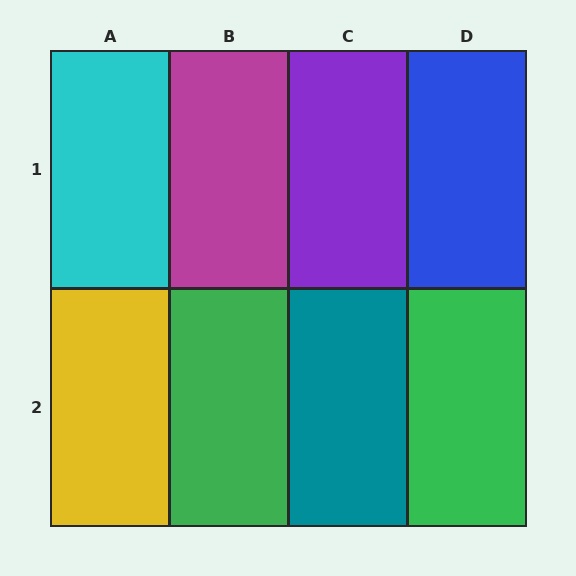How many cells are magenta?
1 cell is magenta.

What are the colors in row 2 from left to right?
Yellow, green, teal, green.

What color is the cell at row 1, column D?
Blue.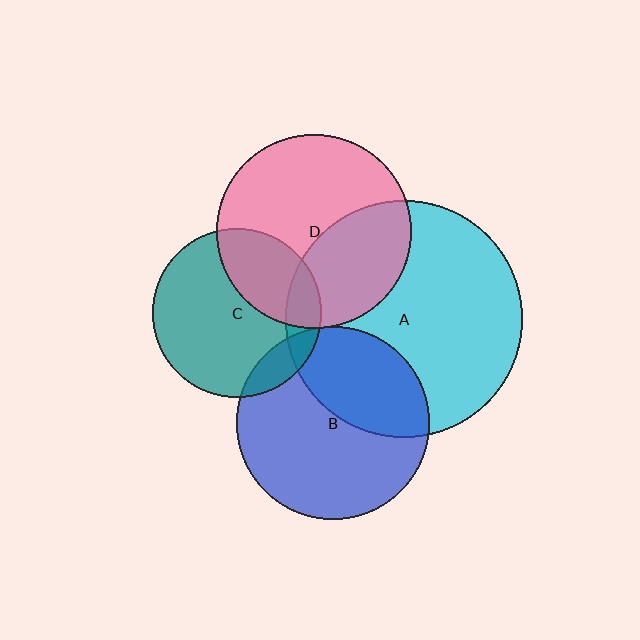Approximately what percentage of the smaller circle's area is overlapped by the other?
Approximately 10%.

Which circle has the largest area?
Circle A (cyan).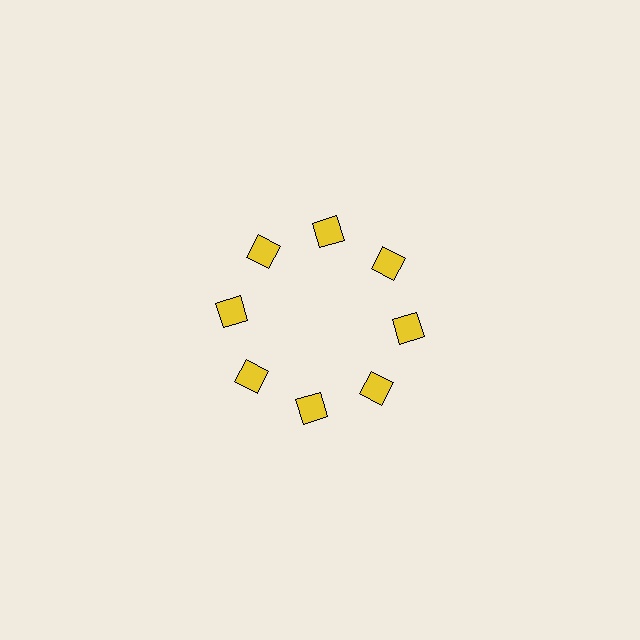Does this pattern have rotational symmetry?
Yes, this pattern has 8-fold rotational symmetry. It looks the same after rotating 45 degrees around the center.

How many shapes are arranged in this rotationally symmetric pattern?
There are 8 shapes, arranged in 8 groups of 1.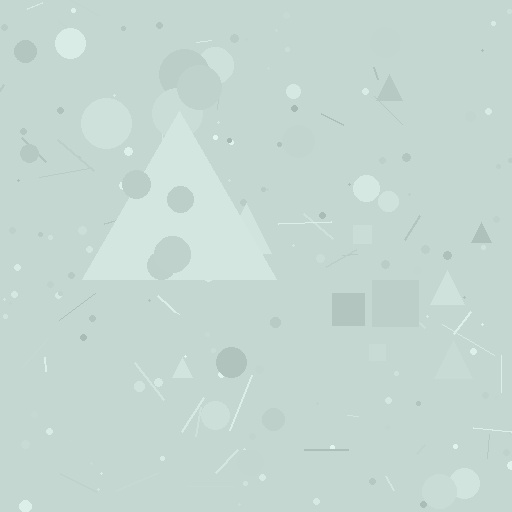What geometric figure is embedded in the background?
A triangle is embedded in the background.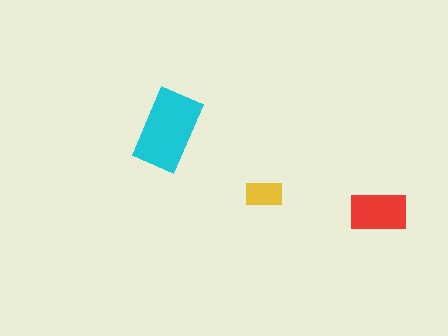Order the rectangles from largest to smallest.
the cyan one, the red one, the yellow one.